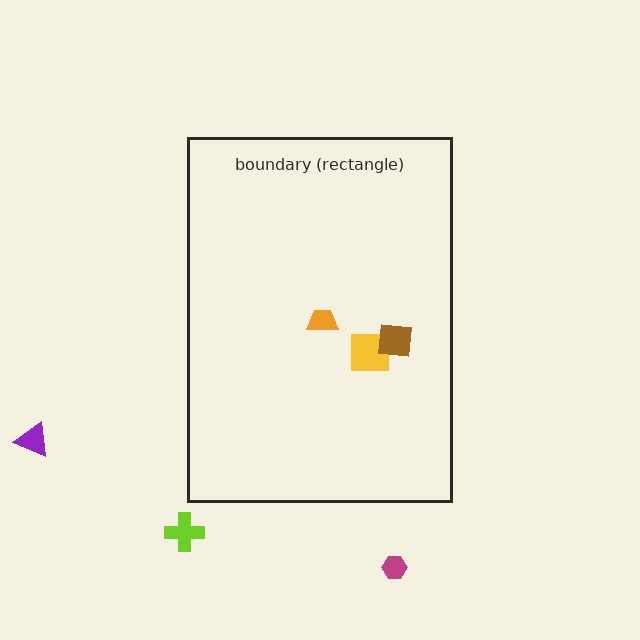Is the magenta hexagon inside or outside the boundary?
Outside.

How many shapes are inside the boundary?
3 inside, 3 outside.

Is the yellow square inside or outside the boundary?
Inside.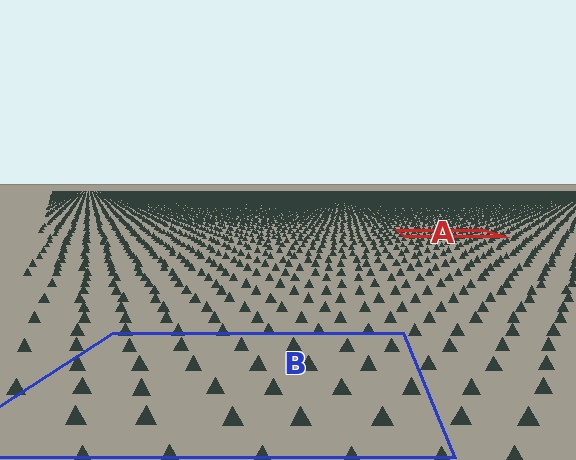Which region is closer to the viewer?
Region B is closer. The texture elements there are larger and more spread out.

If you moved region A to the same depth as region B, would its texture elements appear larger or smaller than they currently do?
They would appear larger. At a closer depth, the same texture elements are projected at a bigger on-screen size.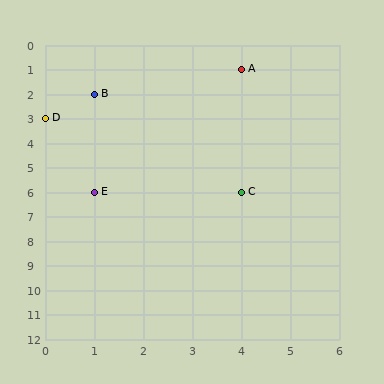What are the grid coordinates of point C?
Point C is at grid coordinates (4, 6).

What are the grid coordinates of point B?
Point B is at grid coordinates (1, 2).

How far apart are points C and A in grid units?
Points C and A are 5 rows apart.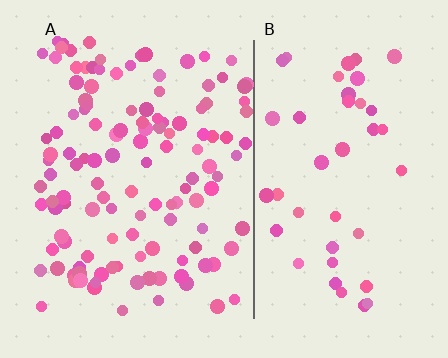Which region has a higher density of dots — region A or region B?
A (the left).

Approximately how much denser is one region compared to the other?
Approximately 2.8× — region A over region B.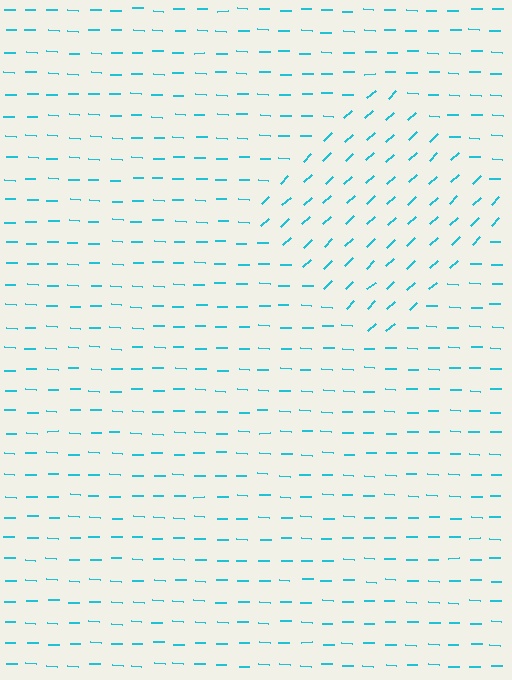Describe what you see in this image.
The image is filled with small cyan line segments. A diamond region in the image has lines oriented differently from the surrounding lines, creating a visible texture boundary.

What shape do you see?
I see a diamond.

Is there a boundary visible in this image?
Yes, there is a texture boundary formed by a change in line orientation.